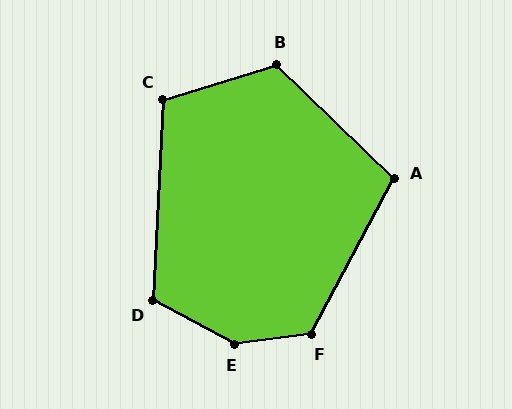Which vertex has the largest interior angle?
E, at approximately 145 degrees.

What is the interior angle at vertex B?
Approximately 120 degrees (obtuse).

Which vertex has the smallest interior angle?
A, at approximately 106 degrees.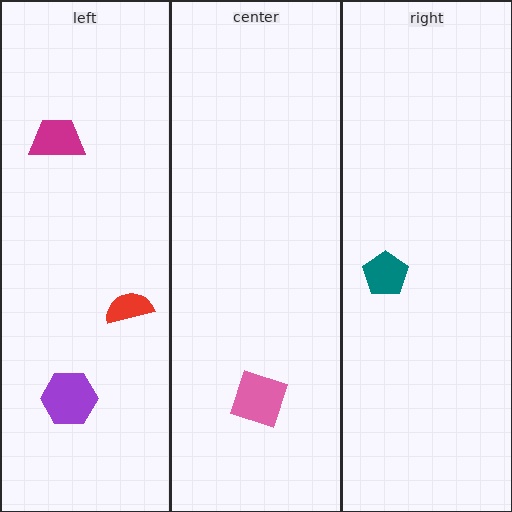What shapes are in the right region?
The teal pentagon.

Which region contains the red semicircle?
The left region.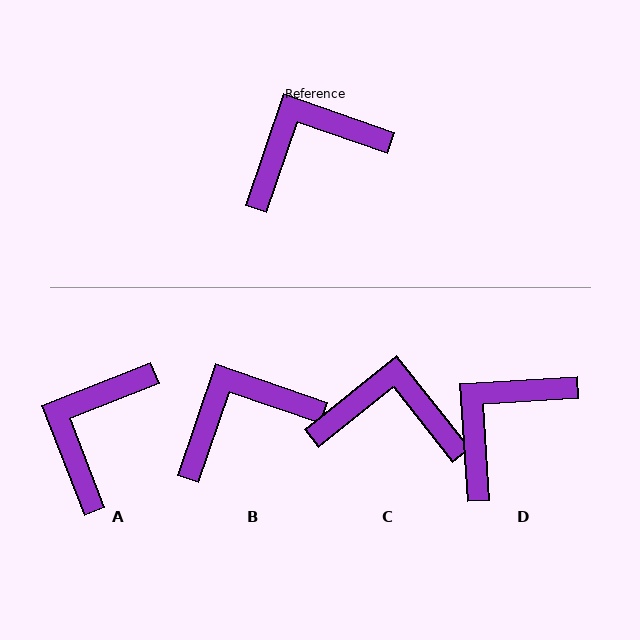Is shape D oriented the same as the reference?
No, it is off by about 23 degrees.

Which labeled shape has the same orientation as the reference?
B.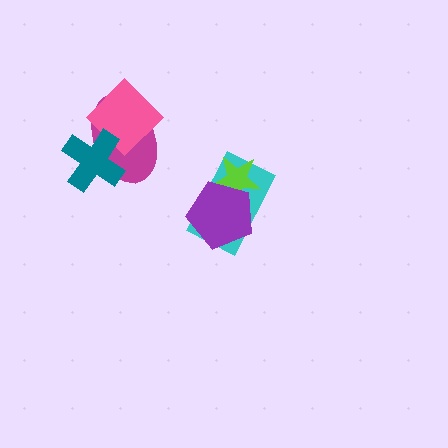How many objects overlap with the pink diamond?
2 objects overlap with the pink diamond.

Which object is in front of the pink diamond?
The teal cross is in front of the pink diamond.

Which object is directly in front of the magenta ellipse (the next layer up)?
The pink diamond is directly in front of the magenta ellipse.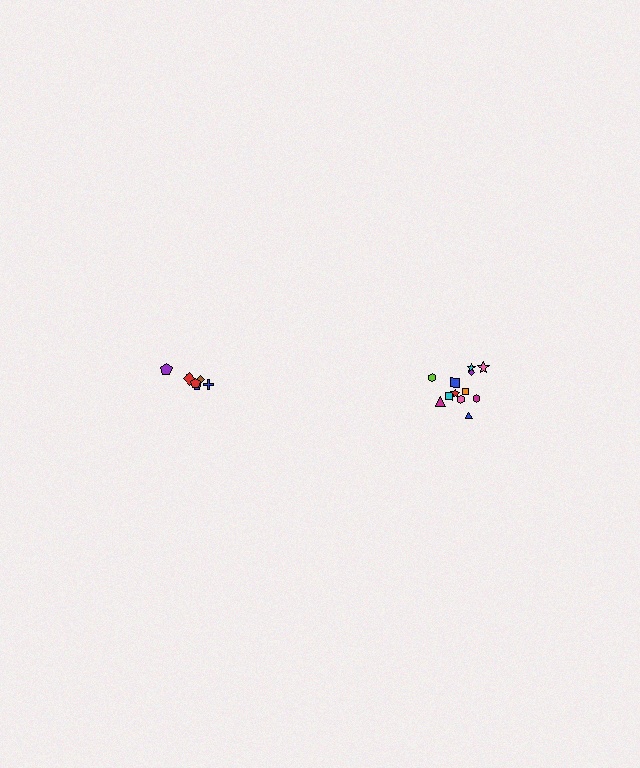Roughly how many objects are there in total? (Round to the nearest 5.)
Roughly 20 objects in total.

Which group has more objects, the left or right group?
The right group.